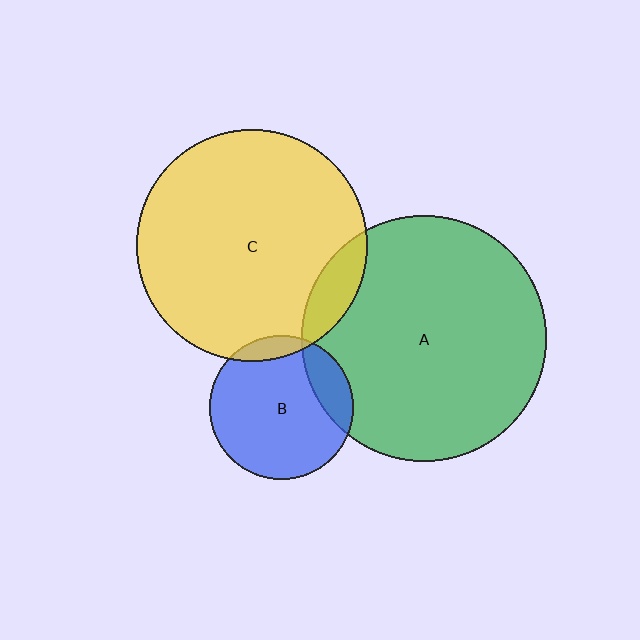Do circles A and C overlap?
Yes.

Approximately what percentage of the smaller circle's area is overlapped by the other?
Approximately 10%.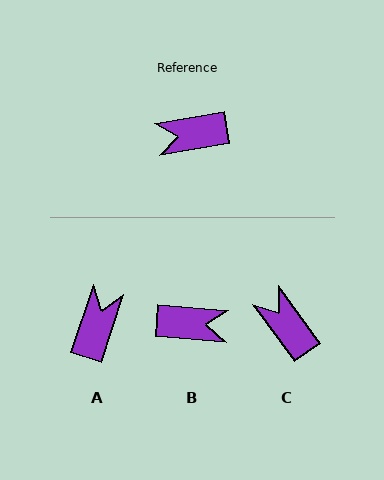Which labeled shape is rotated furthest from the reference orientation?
B, about 166 degrees away.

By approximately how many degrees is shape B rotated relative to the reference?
Approximately 166 degrees counter-clockwise.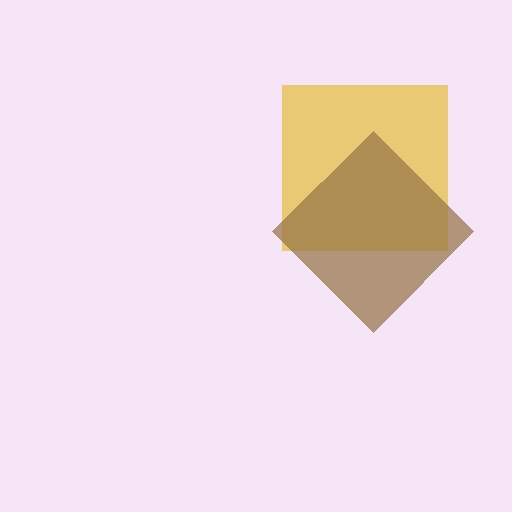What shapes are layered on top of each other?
The layered shapes are: a yellow square, a brown diamond.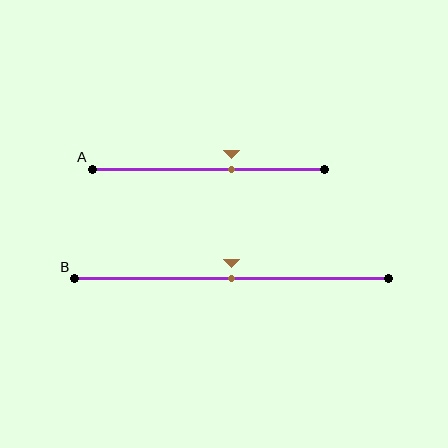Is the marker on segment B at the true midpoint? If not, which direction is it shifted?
Yes, the marker on segment B is at the true midpoint.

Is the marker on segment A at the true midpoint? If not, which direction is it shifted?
No, the marker on segment A is shifted to the right by about 10% of the segment length.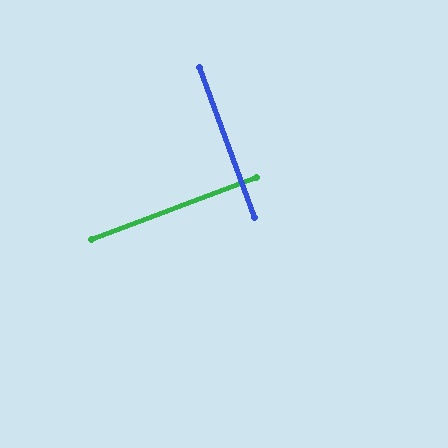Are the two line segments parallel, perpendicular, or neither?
Perpendicular — they meet at approximately 89°.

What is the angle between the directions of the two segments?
Approximately 89 degrees.